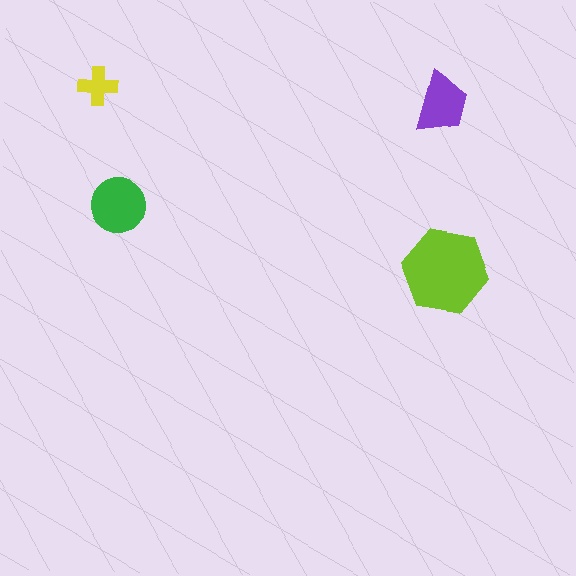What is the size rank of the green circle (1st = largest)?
2nd.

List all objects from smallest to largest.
The yellow cross, the purple trapezoid, the green circle, the lime hexagon.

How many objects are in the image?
There are 4 objects in the image.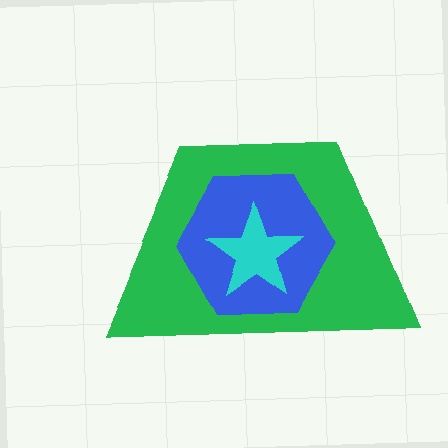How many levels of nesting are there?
3.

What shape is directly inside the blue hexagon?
The cyan star.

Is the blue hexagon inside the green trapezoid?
Yes.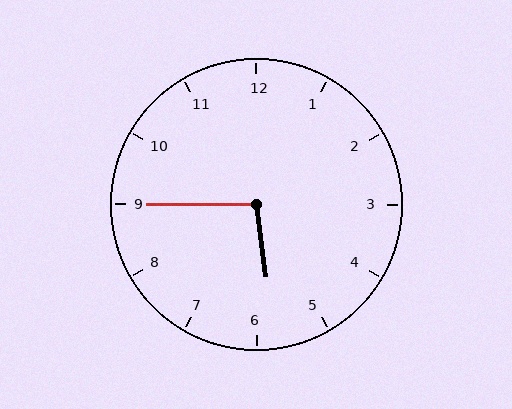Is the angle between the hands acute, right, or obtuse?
It is obtuse.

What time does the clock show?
5:45.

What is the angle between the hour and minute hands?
Approximately 98 degrees.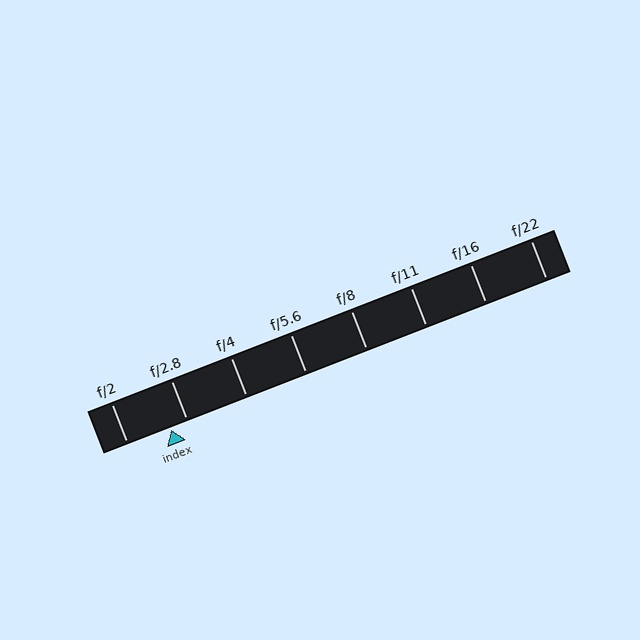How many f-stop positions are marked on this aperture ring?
There are 8 f-stop positions marked.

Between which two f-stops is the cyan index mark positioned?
The index mark is between f/2 and f/2.8.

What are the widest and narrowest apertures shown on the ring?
The widest aperture shown is f/2 and the narrowest is f/22.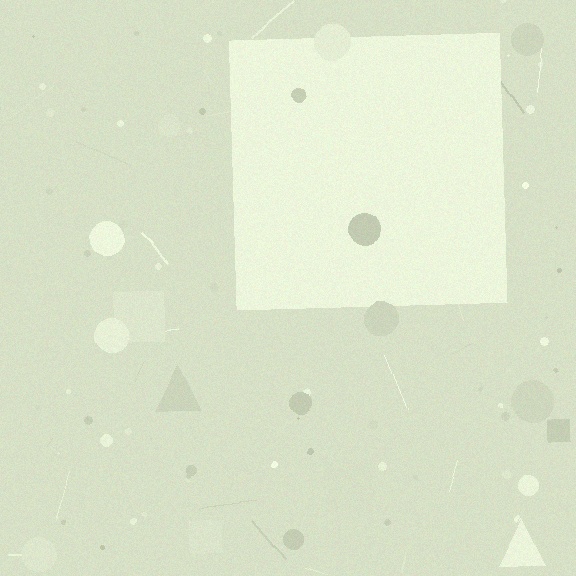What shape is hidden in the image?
A square is hidden in the image.